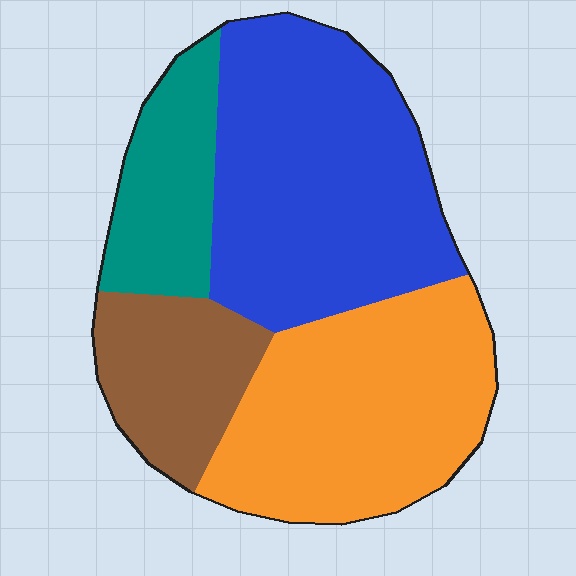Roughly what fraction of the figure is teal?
Teal takes up about one eighth (1/8) of the figure.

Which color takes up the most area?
Blue, at roughly 40%.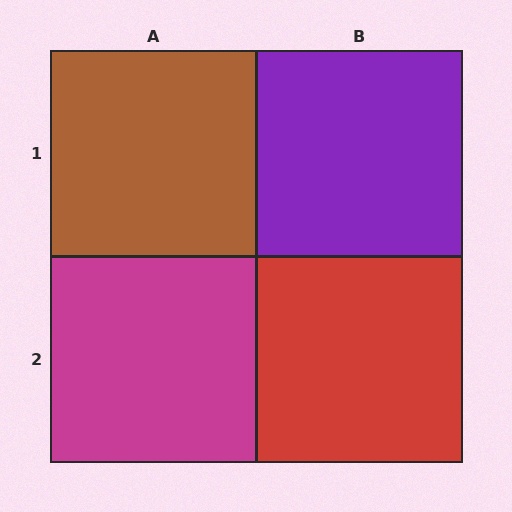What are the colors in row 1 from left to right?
Brown, purple.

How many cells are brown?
1 cell is brown.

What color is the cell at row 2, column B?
Red.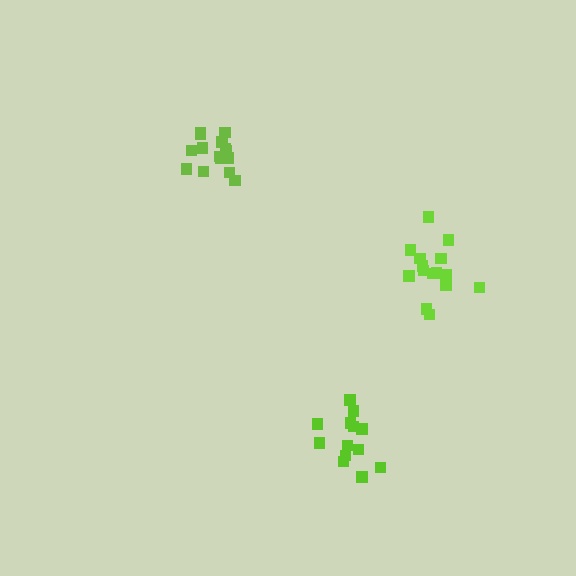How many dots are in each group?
Group 1: 15 dots, Group 2: 15 dots, Group 3: 13 dots (43 total).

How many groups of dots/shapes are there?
There are 3 groups.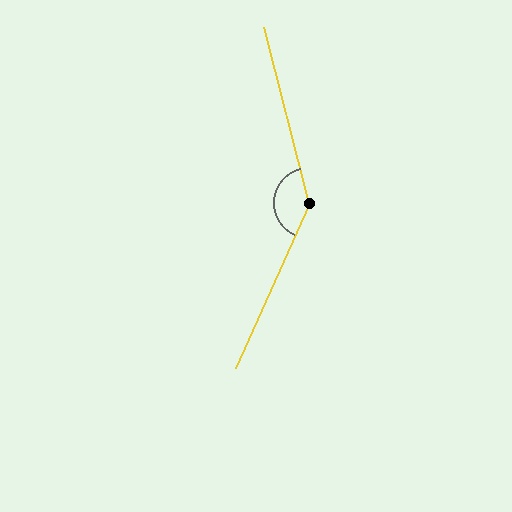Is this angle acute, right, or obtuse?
It is obtuse.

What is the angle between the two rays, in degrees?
Approximately 142 degrees.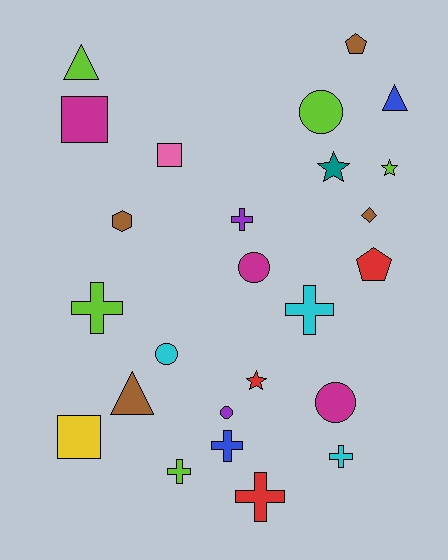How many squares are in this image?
There are 3 squares.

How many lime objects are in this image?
There are 5 lime objects.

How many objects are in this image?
There are 25 objects.